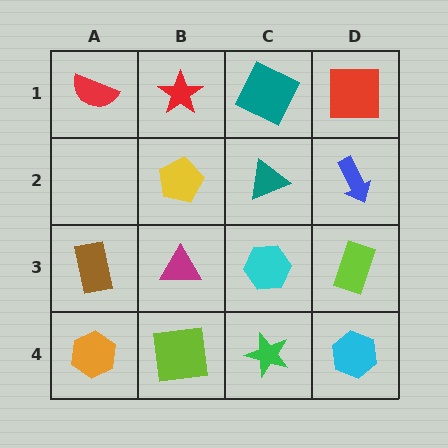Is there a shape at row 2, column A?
No, that cell is empty.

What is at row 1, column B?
A red star.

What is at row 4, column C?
A green star.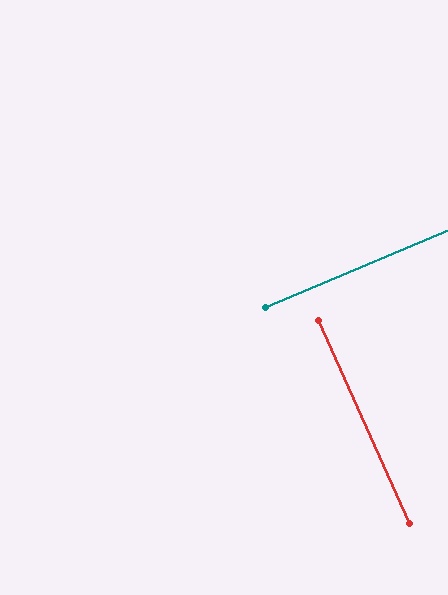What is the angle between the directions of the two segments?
Approximately 89 degrees.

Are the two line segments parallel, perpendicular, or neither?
Perpendicular — they meet at approximately 89°.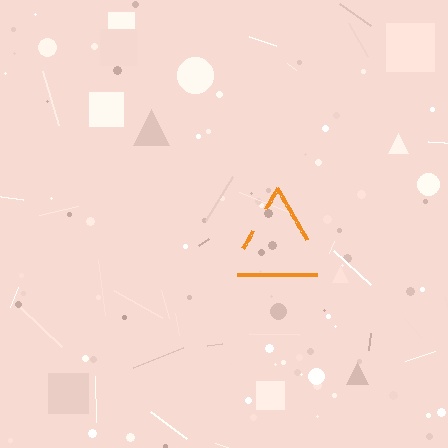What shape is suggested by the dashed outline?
The dashed outline suggests a triangle.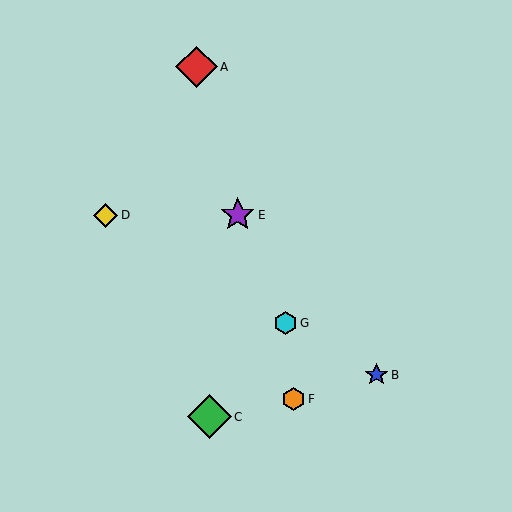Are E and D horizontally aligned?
Yes, both are at y≈215.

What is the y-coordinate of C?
Object C is at y≈417.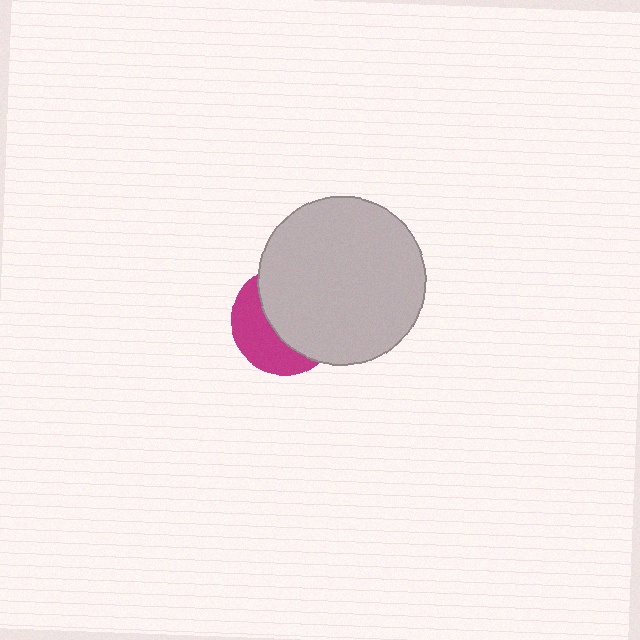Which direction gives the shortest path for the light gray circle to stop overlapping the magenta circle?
Moving toward the upper-right gives the shortest separation.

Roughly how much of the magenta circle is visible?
A small part of it is visible (roughly 39%).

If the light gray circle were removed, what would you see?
You would see the complete magenta circle.